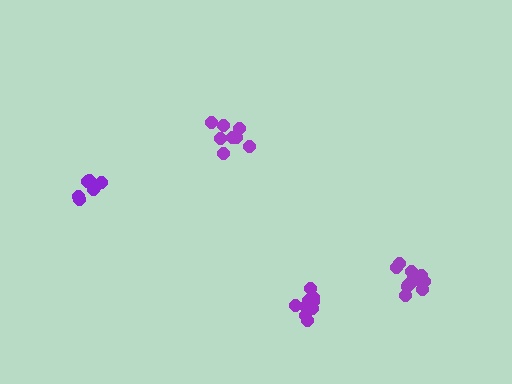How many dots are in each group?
Group 1: 11 dots, Group 2: 13 dots, Group 3: 9 dots, Group 4: 8 dots (41 total).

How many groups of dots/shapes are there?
There are 4 groups.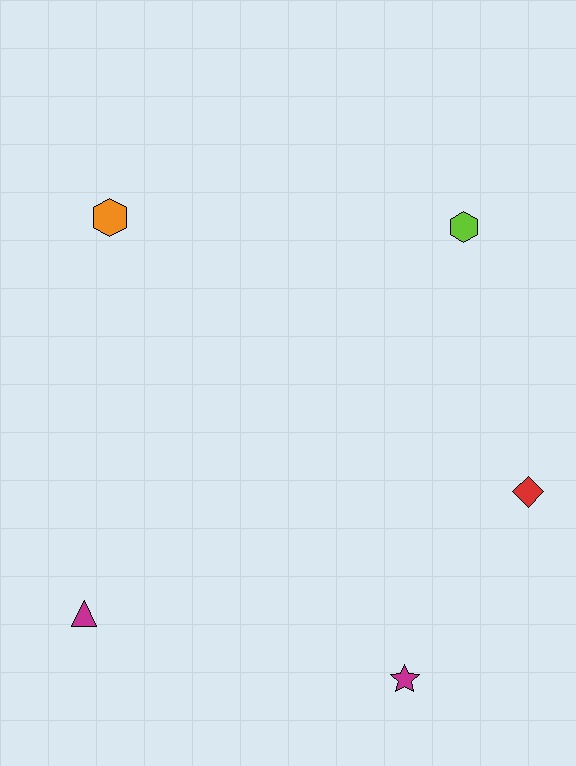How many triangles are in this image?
There is 1 triangle.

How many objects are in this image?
There are 5 objects.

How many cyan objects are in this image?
There are no cyan objects.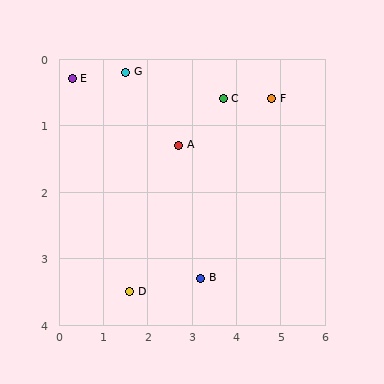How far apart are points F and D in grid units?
Points F and D are about 4.3 grid units apart.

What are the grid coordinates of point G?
Point G is at approximately (1.5, 0.2).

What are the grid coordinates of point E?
Point E is at approximately (0.3, 0.3).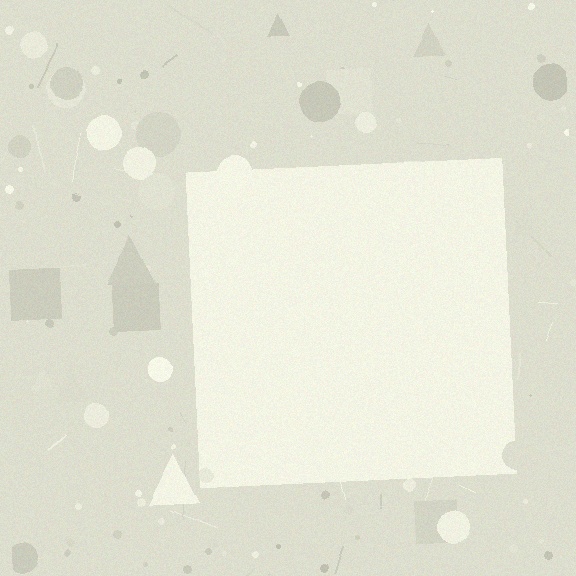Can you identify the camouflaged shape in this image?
The camouflaged shape is a square.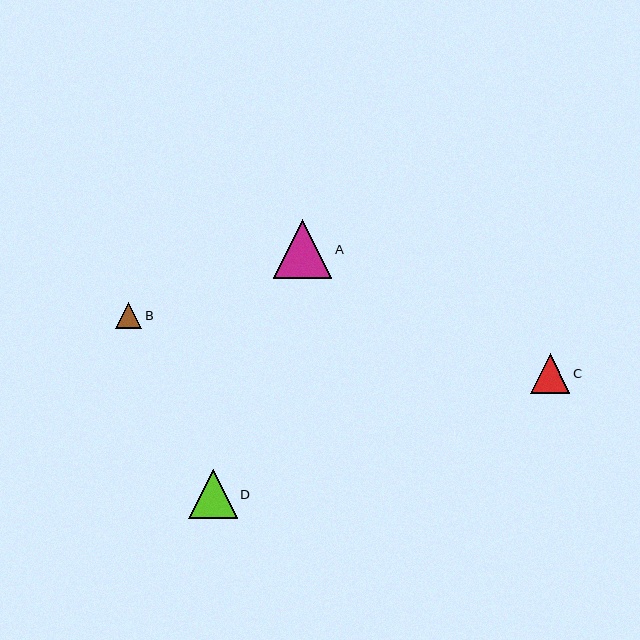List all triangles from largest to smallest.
From largest to smallest: A, D, C, B.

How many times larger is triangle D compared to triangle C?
Triangle D is approximately 1.2 times the size of triangle C.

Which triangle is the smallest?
Triangle B is the smallest with a size of approximately 26 pixels.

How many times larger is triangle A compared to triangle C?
Triangle A is approximately 1.5 times the size of triangle C.